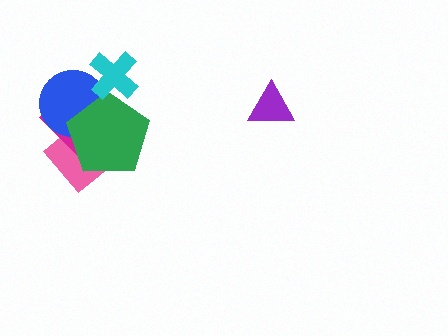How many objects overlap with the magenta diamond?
4 objects overlap with the magenta diamond.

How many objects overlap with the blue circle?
4 objects overlap with the blue circle.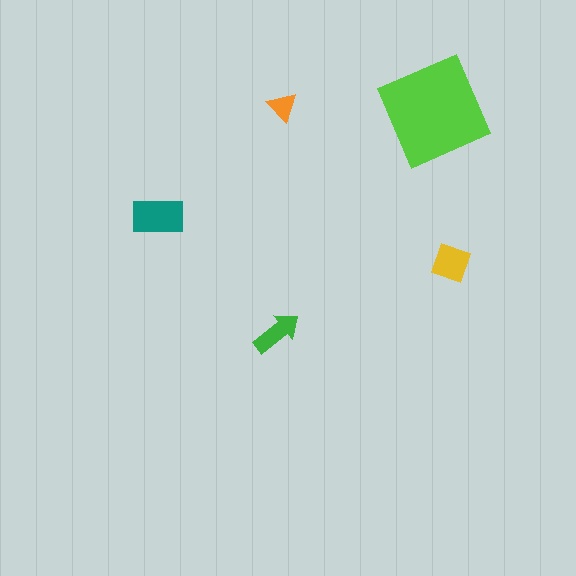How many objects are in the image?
There are 5 objects in the image.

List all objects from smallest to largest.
The orange triangle, the green arrow, the yellow diamond, the teal rectangle, the lime square.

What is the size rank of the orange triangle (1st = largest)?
5th.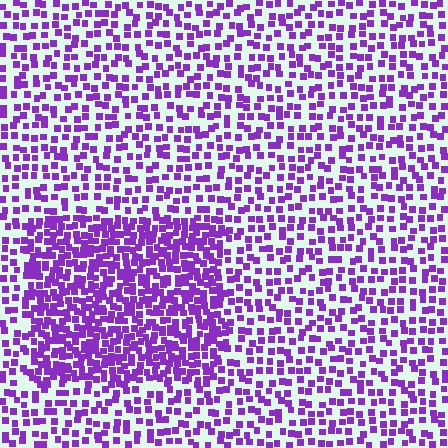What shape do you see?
I see a rectangle.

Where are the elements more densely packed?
The elements are more densely packed inside the rectangle boundary.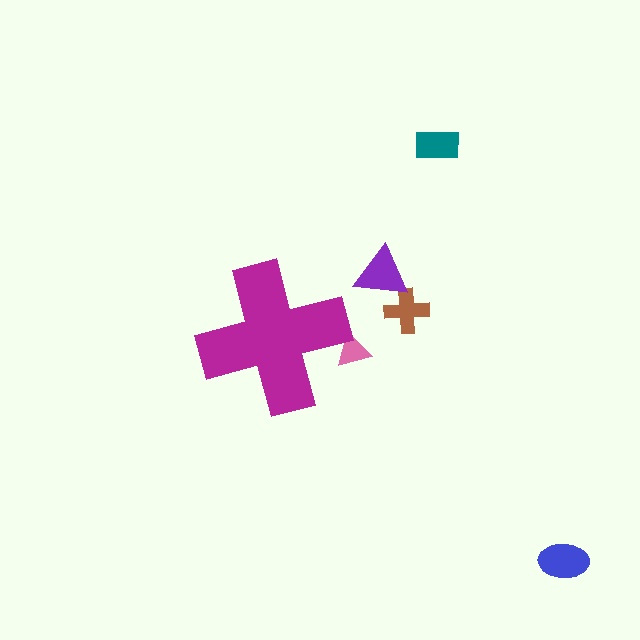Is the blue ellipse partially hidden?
No, the blue ellipse is fully visible.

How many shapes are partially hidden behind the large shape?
1 shape is partially hidden.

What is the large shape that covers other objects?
A magenta cross.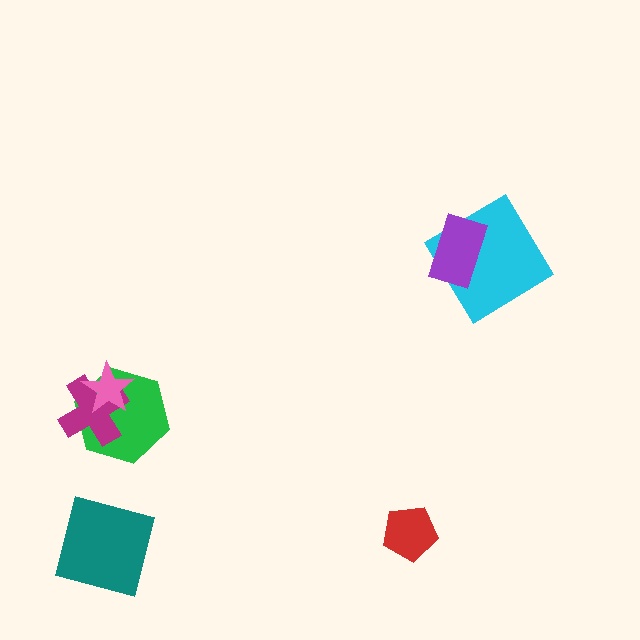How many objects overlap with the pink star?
2 objects overlap with the pink star.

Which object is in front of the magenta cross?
The pink star is in front of the magenta cross.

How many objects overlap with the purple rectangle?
1 object overlaps with the purple rectangle.